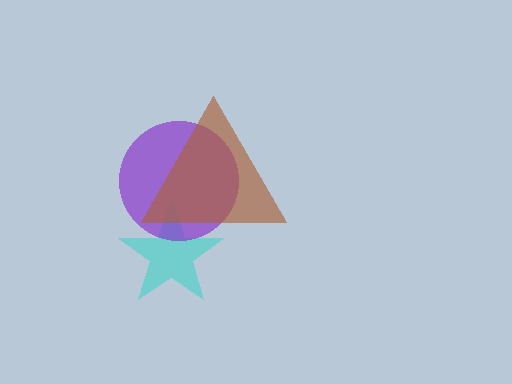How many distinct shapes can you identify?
There are 3 distinct shapes: a cyan star, a purple circle, a brown triangle.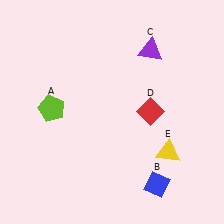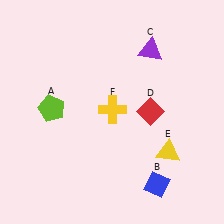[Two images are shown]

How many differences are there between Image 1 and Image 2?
There is 1 difference between the two images.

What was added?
A yellow cross (F) was added in Image 2.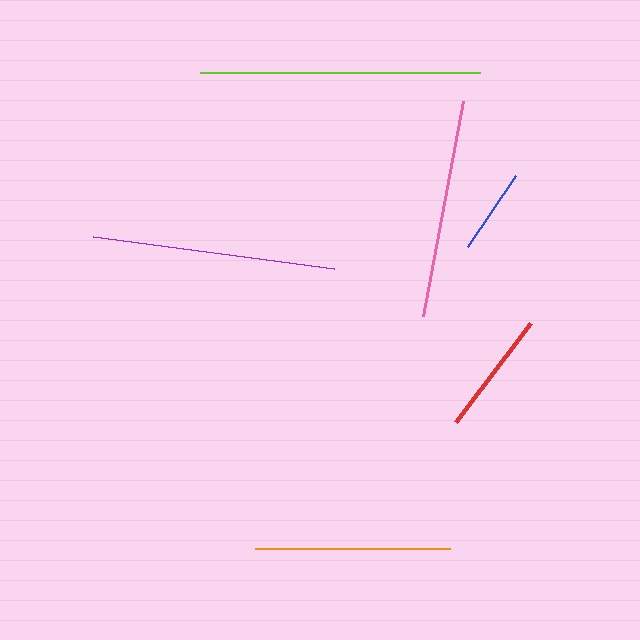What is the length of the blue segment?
The blue segment is approximately 86 pixels long.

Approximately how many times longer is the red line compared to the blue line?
The red line is approximately 1.4 times the length of the blue line.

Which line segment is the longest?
The lime line is the longest at approximately 280 pixels.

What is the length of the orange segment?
The orange segment is approximately 195 pixels long.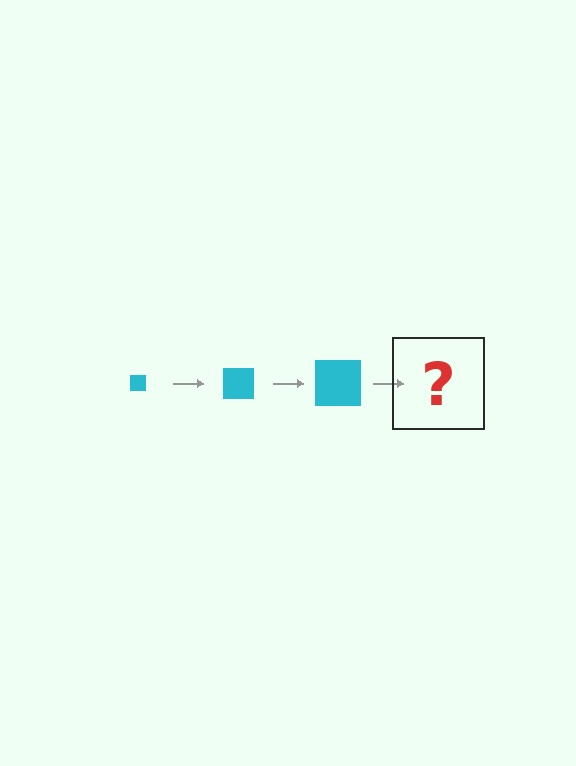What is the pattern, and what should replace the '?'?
The pattern is that the square gets progressively larger each step. The '?' should be a cyan square, larger than the previous one.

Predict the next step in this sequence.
The next step is a cyan square, larger than the previous one.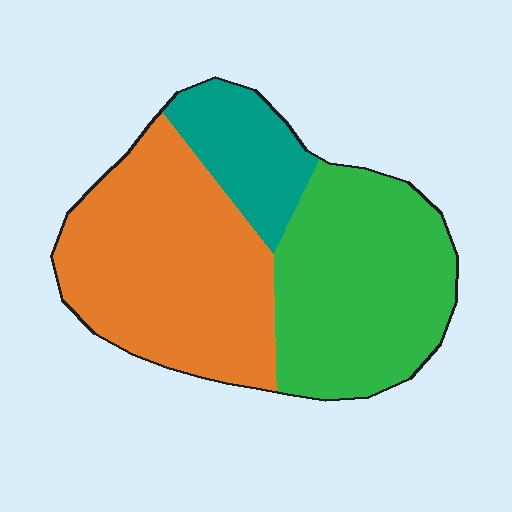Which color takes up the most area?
Orange, at roughly 45%.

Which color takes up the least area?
Teal, at roughly 15%.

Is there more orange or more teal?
Orange.